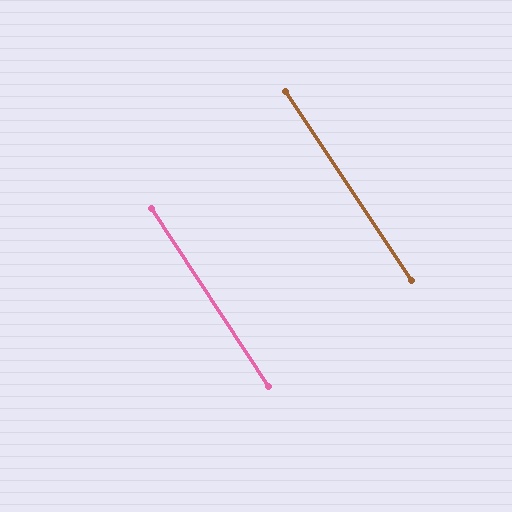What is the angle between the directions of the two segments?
Approximately 0 degrees.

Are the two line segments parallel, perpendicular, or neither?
Parallel — their directions differ by only 0.4°.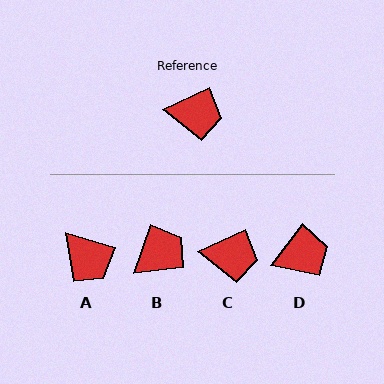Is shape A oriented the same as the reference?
No, it is off by about 42 degrees.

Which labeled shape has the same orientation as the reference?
C.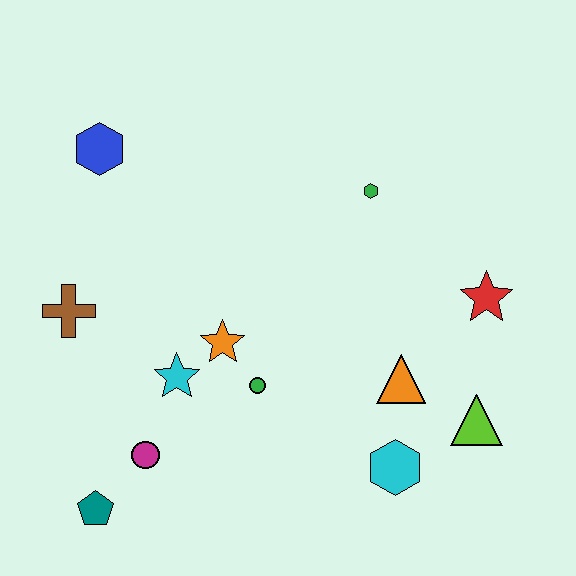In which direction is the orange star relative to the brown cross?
The orange star is to the right of the brown cross.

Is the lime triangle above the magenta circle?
Yes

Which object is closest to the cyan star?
The orange star is closest to the cyan star.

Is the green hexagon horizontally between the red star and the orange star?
Yes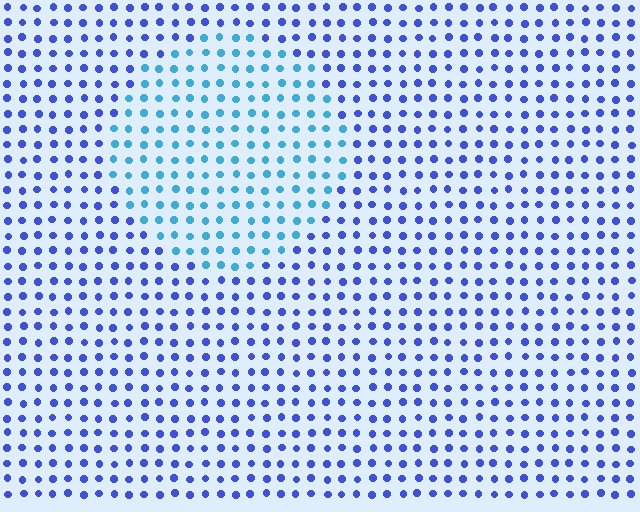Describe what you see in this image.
The image is filled with small blue elements in a uniform arrangement. A circle-shaped region is visible where the elements are tinted to a slightly different hue, forming a subtle color boundary.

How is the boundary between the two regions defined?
The boundary is defined purely by a slight shift in hue (about 38 degrees). Spacing, size, and orientation are identical on both sides.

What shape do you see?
I see a circle.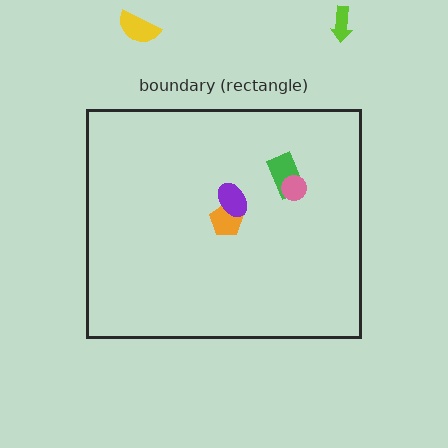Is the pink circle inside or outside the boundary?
Inside.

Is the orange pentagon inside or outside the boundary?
Inside.